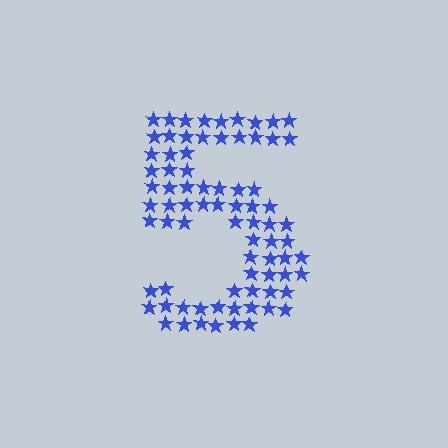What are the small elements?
The small elements are stars.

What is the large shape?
The large shape is the digit 5.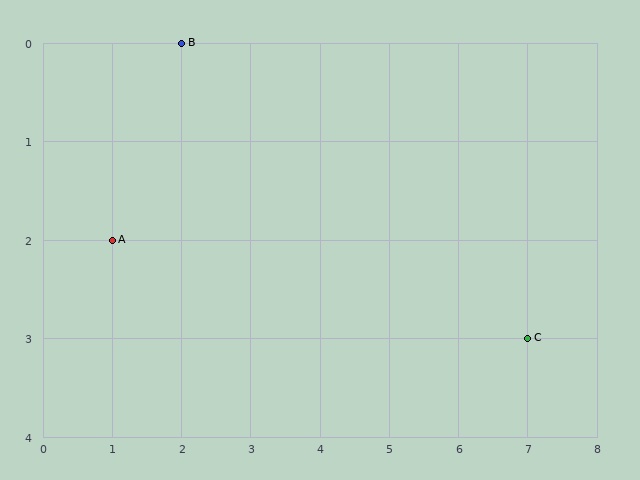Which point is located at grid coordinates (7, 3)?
Point C is at (7, 3).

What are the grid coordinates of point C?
Point C is at grid coordinates (7, 3).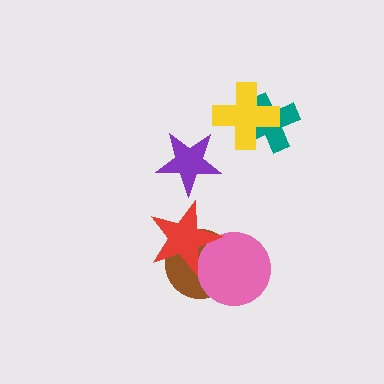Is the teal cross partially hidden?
Yes, it is partially covered by another shape.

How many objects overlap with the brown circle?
2 objects overlap with the brown circle.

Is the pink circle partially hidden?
Yes, it is partially covered by another shape.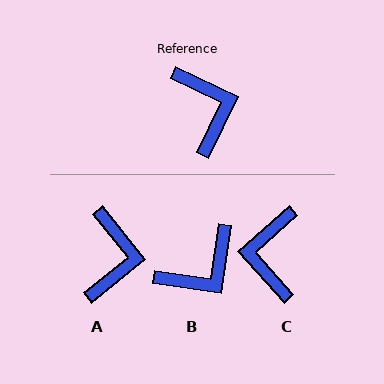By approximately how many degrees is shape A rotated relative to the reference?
Approximately 26 degrees clockwise.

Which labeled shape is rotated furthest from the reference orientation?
C, about 158 degrees away.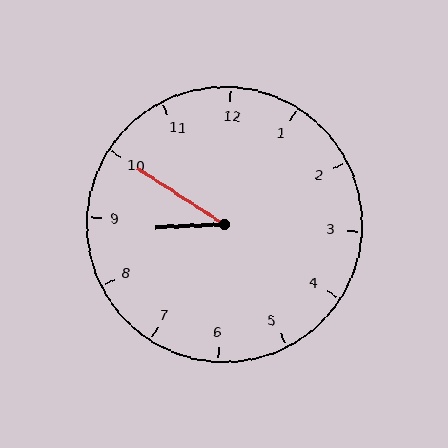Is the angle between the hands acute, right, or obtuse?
It is acute.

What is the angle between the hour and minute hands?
Approximately 35 degrees.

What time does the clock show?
8:50.